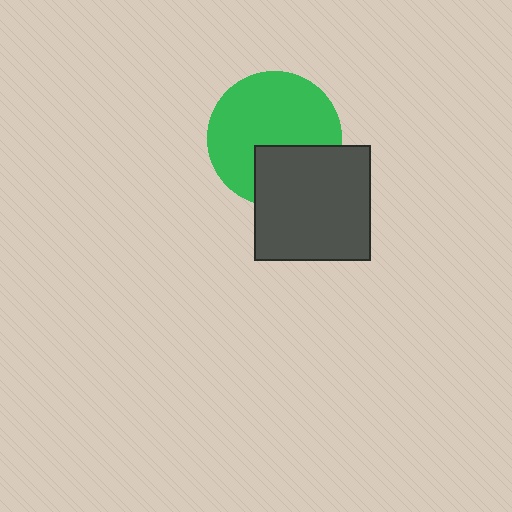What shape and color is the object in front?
The object in front is a dark gray square.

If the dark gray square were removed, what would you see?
You would see the complete green circle.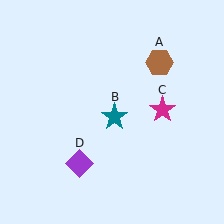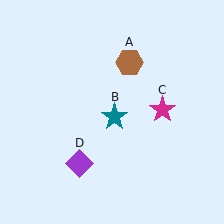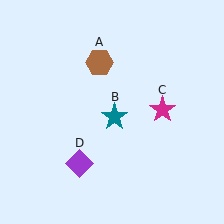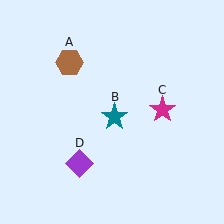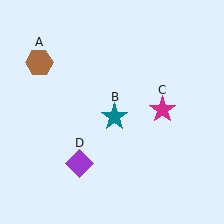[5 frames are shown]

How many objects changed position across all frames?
1 object changed position: brown hexagon (object A).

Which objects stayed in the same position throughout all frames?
Teal star (object B) and magenta star (object C) and purple diamond (object D) remained stationary.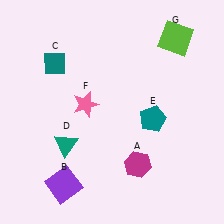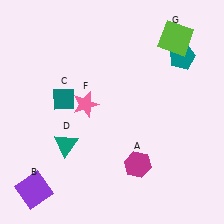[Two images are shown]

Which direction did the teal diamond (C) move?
The teal diamond (C) moved down.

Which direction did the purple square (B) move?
The purple square (B) moved left.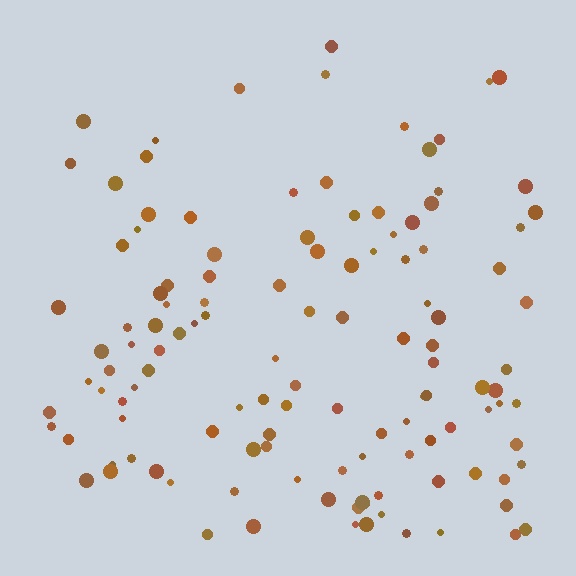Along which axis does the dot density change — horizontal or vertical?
Vertical.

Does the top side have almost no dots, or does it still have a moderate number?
Still a moderate number, just noticeably fewer than the bottom.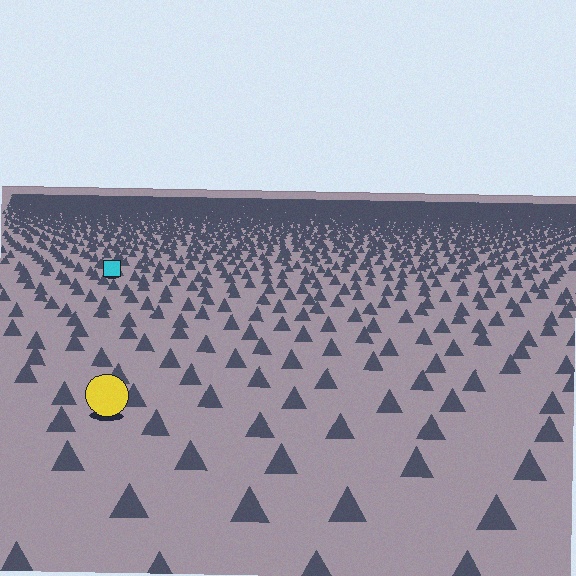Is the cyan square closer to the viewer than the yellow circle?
No. The yellow circle is closer — you can tell from the texture gradient: the ground texture is coarser near it.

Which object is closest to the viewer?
The yellow circle is closest. The texture marks near it are larger and more spread out.